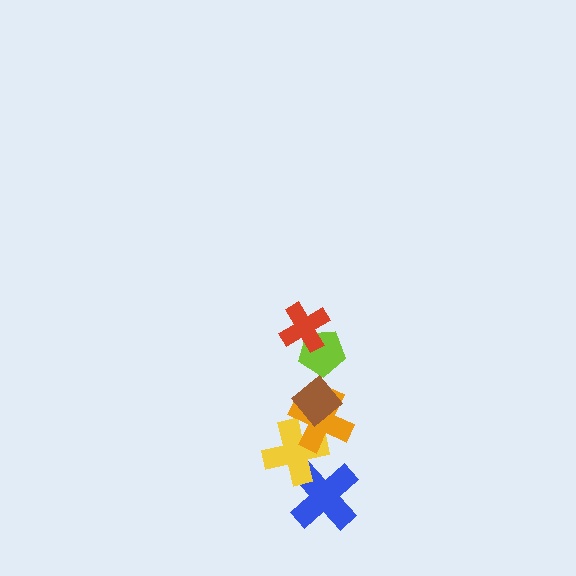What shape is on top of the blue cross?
The yellow cross is on top of the blue cross.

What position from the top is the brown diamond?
The brown diamond is 3rd from the top.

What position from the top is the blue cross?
The blue cross is 6th from the top.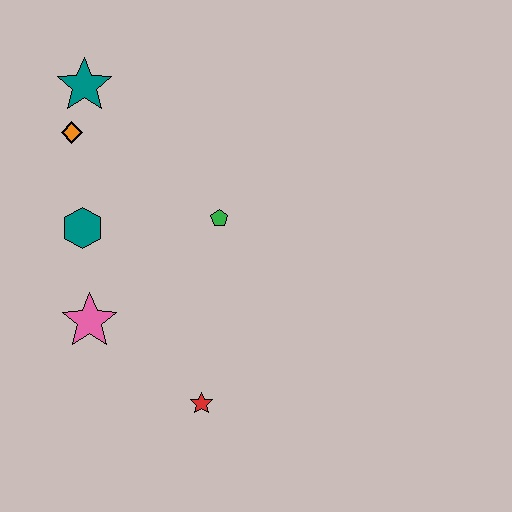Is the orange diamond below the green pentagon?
No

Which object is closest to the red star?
The pink star is closest to the red star.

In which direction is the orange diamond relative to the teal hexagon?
The orange diamond is above the teal hexagon.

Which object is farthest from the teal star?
The red star is farthest from the teal star.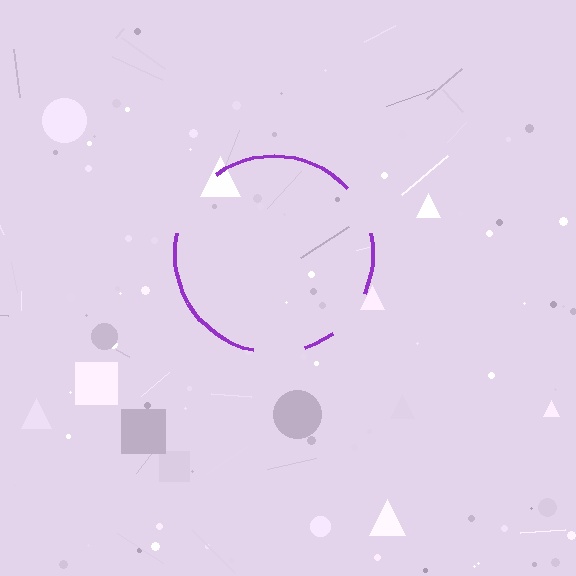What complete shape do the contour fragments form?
The contour fragments form a circle.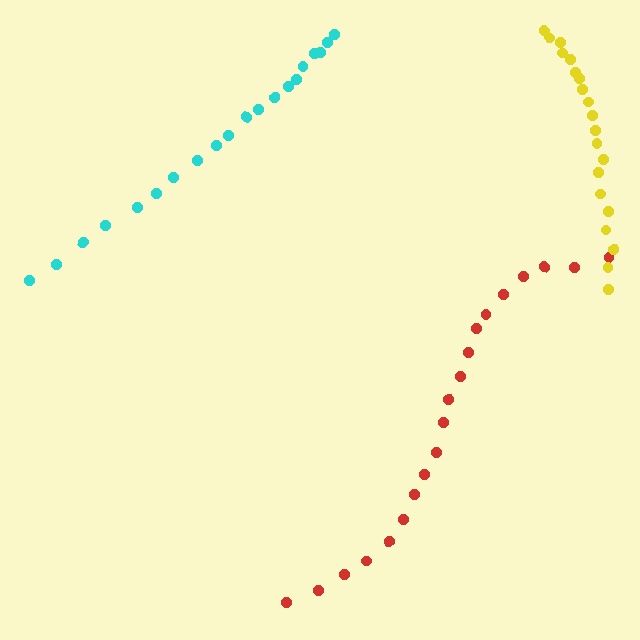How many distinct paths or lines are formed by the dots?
There are 3 distinct paths.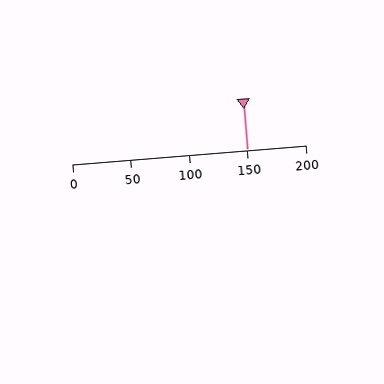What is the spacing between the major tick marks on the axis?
The major ticks are spaced 50 apart.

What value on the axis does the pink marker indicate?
The marker indicates approximately 150.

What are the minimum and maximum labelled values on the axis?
The axis runs from 0 to 200.